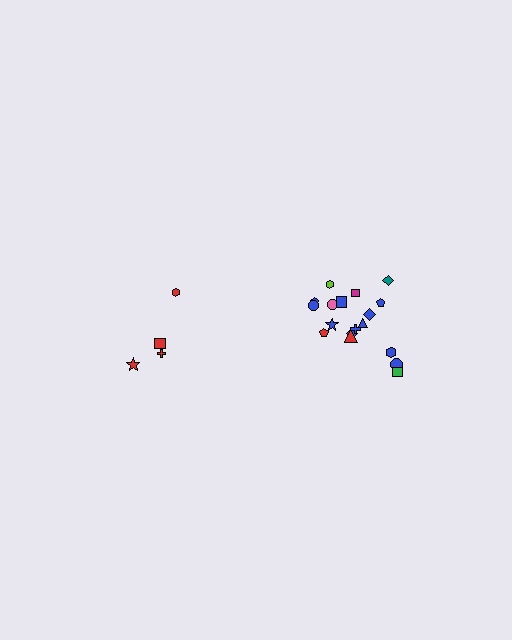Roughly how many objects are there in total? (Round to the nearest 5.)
Roughly 20 objects in total.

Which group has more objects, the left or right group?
The right group.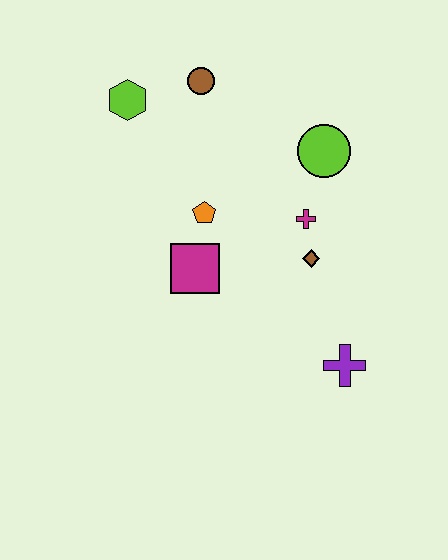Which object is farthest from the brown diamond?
The lime hexagon is farthest from the brown diamond.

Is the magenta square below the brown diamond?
Yes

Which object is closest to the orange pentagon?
The magenta square is closest to the orange pentagon.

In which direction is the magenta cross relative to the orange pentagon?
The magenta cross is to the right of the orange pentagon.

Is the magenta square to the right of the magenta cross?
No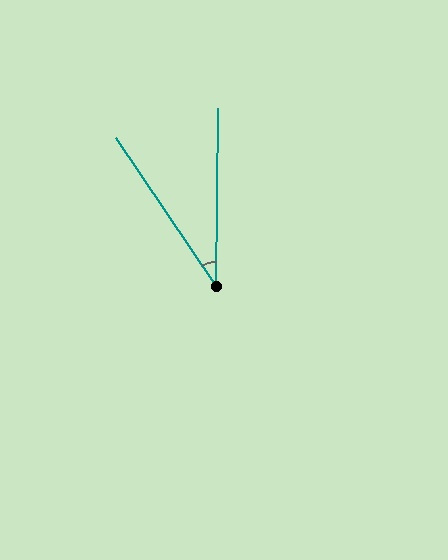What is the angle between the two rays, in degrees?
Approximately 35 degrees.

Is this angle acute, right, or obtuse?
It is acute.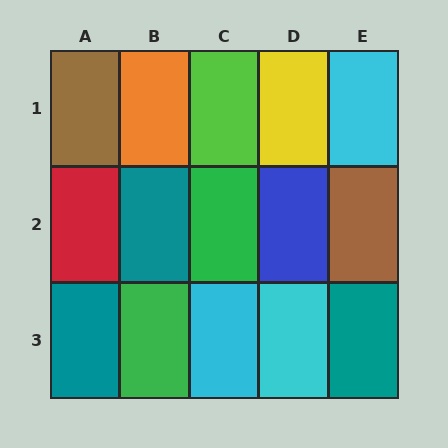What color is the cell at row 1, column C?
Lime.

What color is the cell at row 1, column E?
Cyan.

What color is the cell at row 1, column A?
Brown.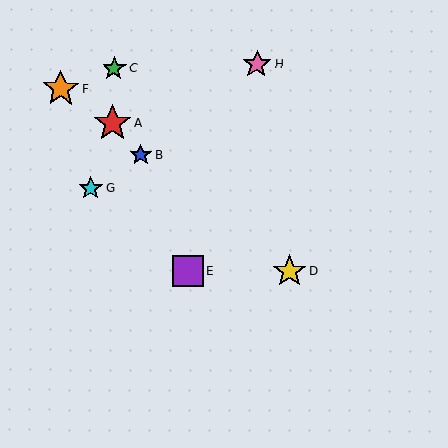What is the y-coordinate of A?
Object A is at y≈123.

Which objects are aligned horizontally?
Objects D, E are aligned horizontally.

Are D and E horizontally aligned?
Yes, both are at y≈271.